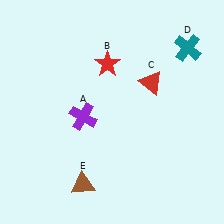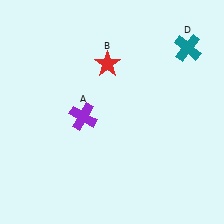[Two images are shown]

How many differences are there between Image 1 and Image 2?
There are 2 differences between the two images.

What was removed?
The red triangle (C), the brown triangle (E) were removed in Image 2.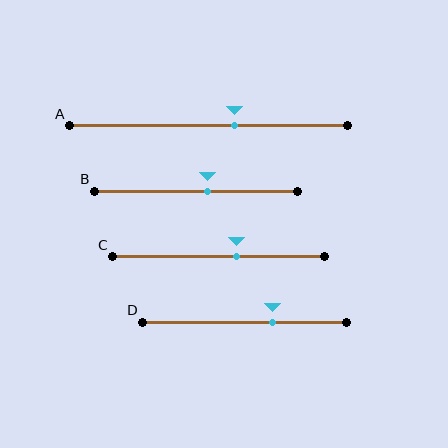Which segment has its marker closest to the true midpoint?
Segment B has its marker closest to the true midpoint.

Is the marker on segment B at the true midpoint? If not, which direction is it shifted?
No, the marker on segment B is shifted to the right by about 6% of the segment length.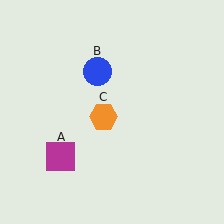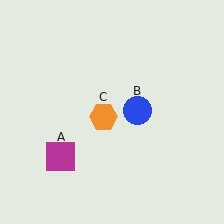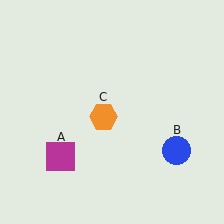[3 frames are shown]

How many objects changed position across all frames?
1 object changed position: blue circle (object B).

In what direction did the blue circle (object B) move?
The blue circle (object B) moved down and to the right.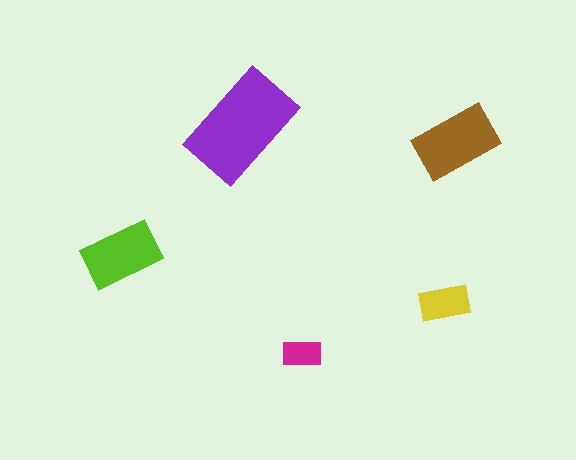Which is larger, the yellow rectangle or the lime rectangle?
The lime one.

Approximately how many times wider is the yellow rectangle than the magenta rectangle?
About 1.5 times wider.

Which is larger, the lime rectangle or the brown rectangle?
The brown one.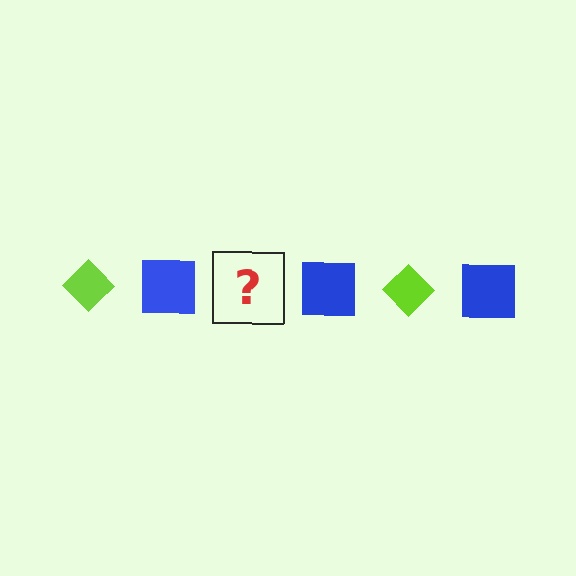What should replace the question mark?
The question mark should be replaced with a lime diamond.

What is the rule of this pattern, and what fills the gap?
The rule is that the pattern alternates between lime diamond and blue square. The gap should be filled with a lime diamond.